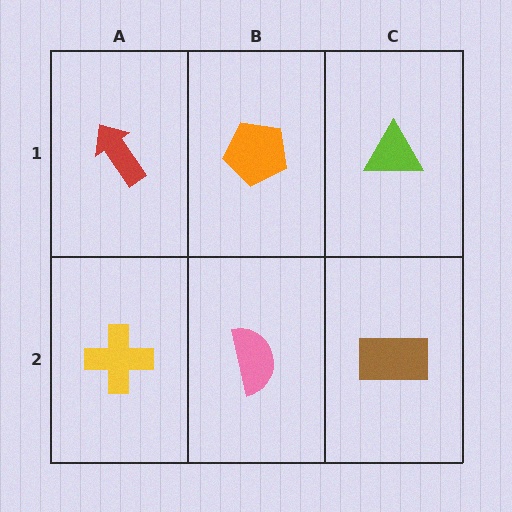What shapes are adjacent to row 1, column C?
A brown rectangle (row 2, column C), an orange pentagon (row 1, column B).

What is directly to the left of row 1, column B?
A red arrow.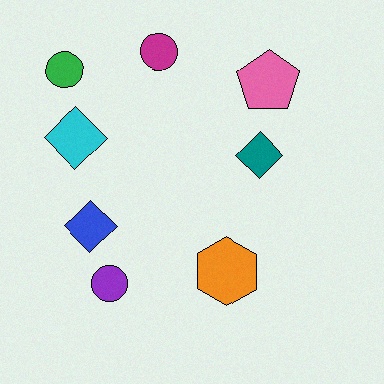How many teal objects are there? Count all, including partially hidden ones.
There is 1 teal object.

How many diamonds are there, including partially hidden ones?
There are 3 diamonds.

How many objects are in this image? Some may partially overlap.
There are 8 objects.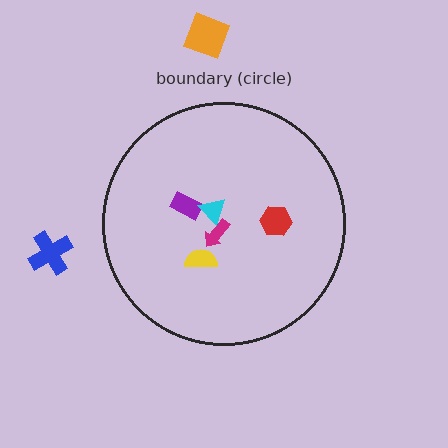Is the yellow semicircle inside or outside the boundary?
Inside.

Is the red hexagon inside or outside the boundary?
Inside.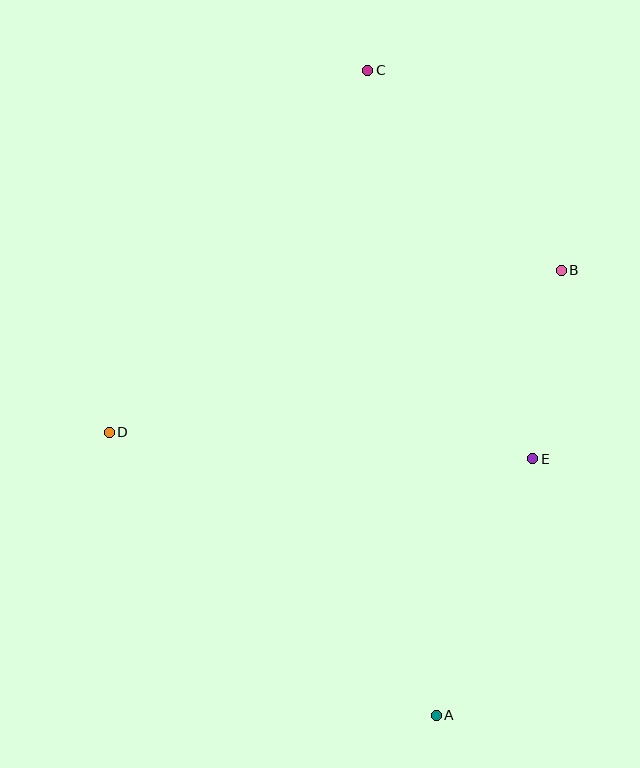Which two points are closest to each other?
Points B and E are closest to each other.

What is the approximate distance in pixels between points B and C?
The distance between B and C is approximately 278 pixels.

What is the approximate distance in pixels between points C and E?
The distance between C and E is approximately 422 pixels.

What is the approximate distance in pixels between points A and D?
The distance between A and D is approximately 432 pixels.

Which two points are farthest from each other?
Points A and C are farthest from each other.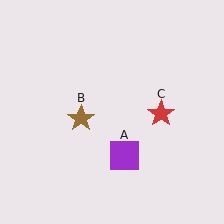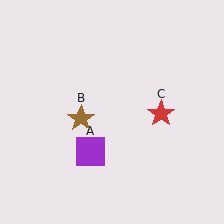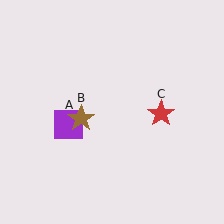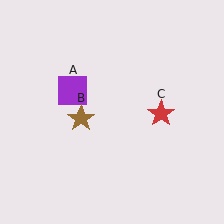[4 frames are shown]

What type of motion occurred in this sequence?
The purple square (object A) rotated clockwise around the center of the scene.